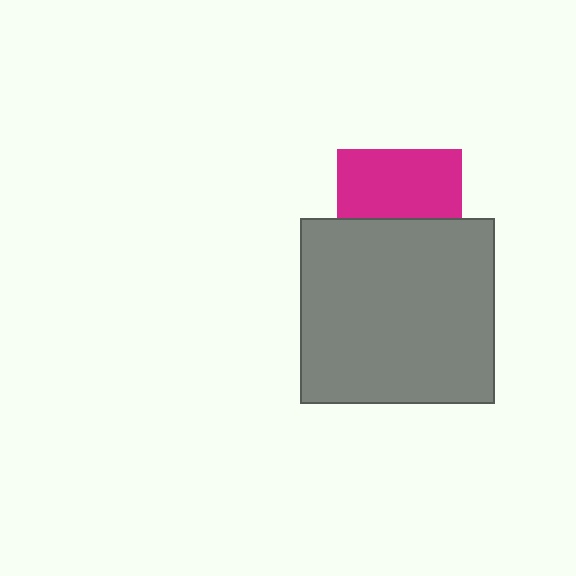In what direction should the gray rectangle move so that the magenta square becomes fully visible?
The gray rectangle should move down. That is the shortest direction to clear the overlap and leave the magenta square fully visible.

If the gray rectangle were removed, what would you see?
You would see the complete magenta square.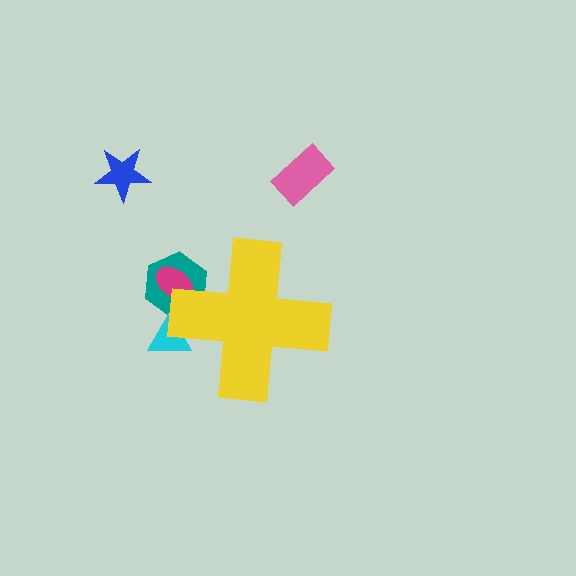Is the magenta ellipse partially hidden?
Yes, the magenta ellipse is partially hidden behind the yellow cross.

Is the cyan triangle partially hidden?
Yes, the cyan triangle is partially hidden behind the yellow cross.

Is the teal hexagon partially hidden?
Yes, the teal hexagon is partially hidden behind the yellow cross.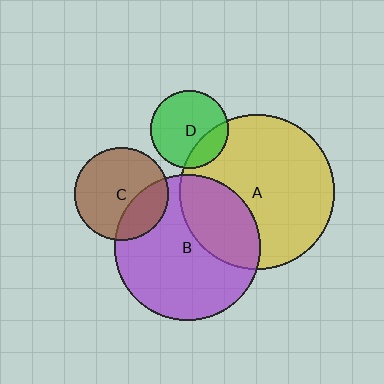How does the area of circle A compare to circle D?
Approximately 4.0 times.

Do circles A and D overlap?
Yes.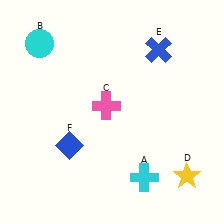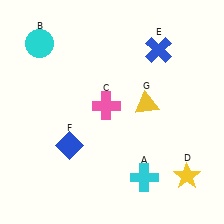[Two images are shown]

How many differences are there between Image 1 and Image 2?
There is 1 difference between the two images.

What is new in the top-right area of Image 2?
A yellow triangle (G) was added in the top-right area of Image 2.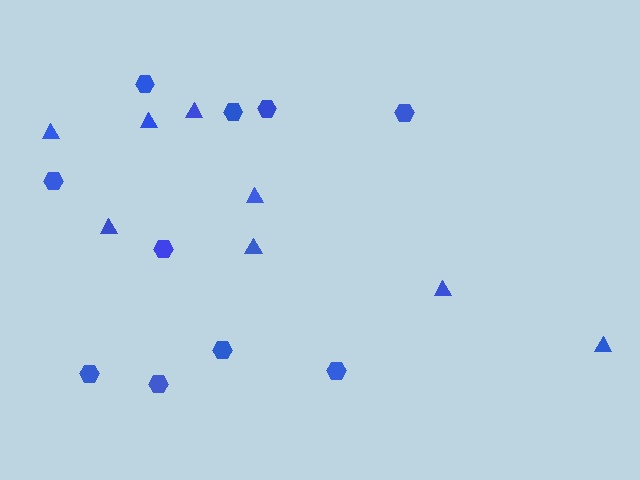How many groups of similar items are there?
There are 2 groups: one group of triangles (8) and one group of hexagons (10).